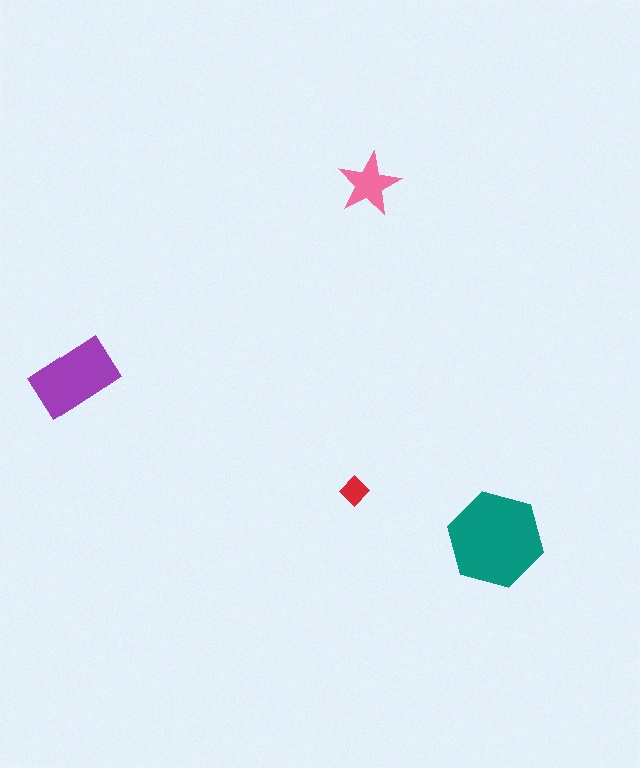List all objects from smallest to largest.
The red diamond, the pink star, the purple rectangle, the teal hexagon.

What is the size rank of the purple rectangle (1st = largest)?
2nd.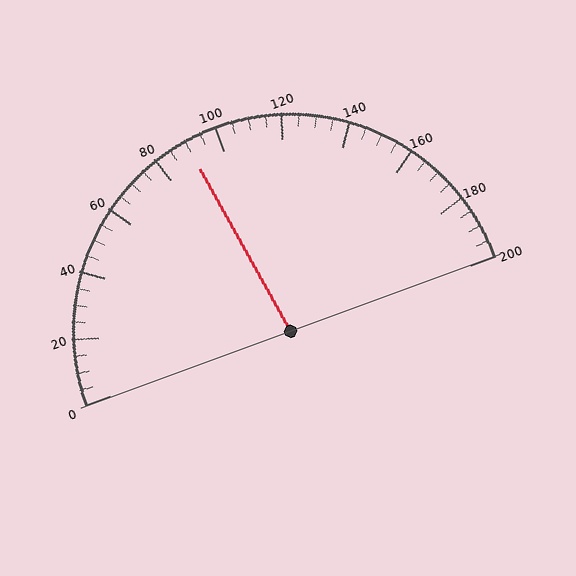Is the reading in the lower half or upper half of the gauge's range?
The reading is in the lower half of the range (0 to 200).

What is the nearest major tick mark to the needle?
The nearest major tick mark is 80.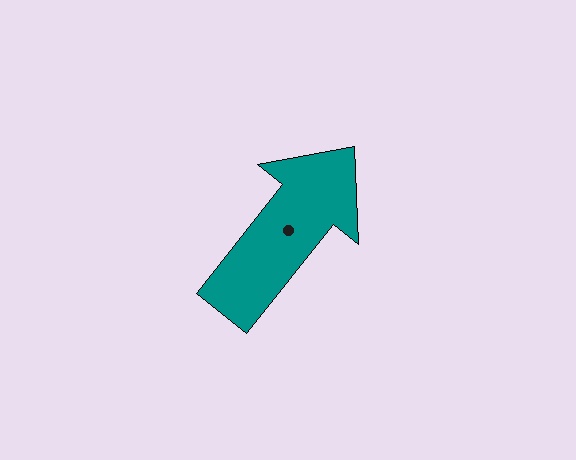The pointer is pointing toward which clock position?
Roughly 1 o'clock.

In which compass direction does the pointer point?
Northeast.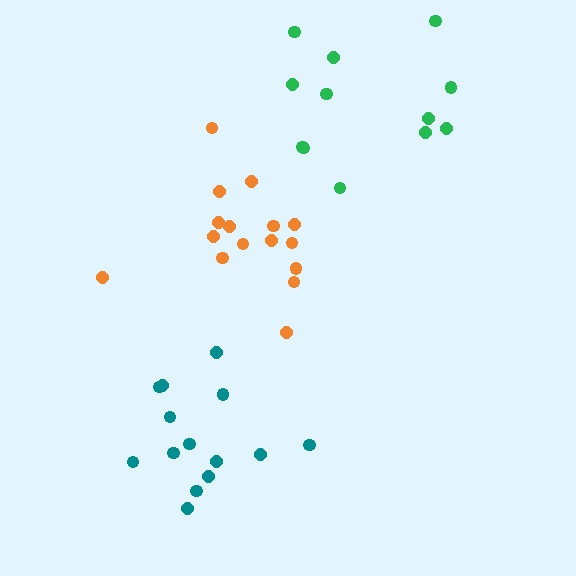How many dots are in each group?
Group 1: 14 dots, Group 2: 16 dots, Group 3: 12 dots (42 total).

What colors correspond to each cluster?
The clusters are colored: teal, orange, green.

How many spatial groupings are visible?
There are 3 spatial groupings.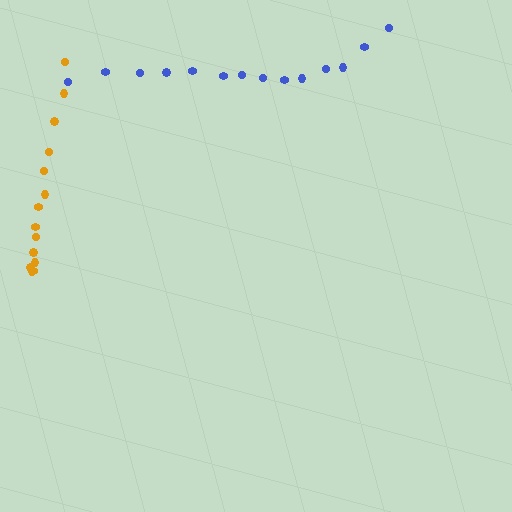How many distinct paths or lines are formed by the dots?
There are 2 distinct paths.